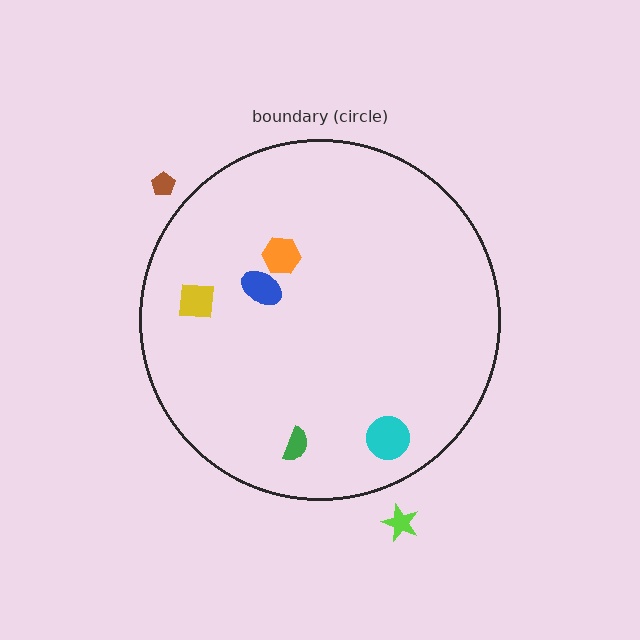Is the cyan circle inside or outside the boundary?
Inside.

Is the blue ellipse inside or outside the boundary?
Inside.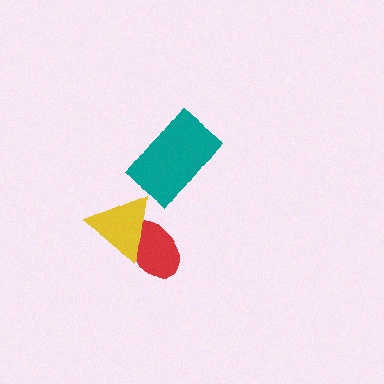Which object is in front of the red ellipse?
The yellow triangle is in front of the red ellipse.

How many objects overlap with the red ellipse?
1 object overlaps with the red ellipse.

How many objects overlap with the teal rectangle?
0 objects overlap with the teal rectangle.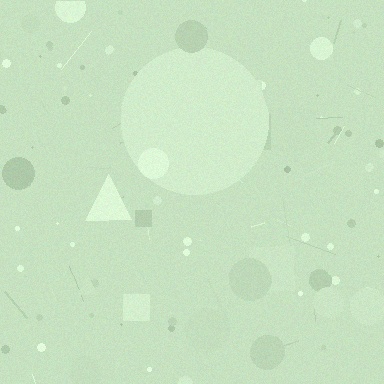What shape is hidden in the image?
A circle is hidden in the image.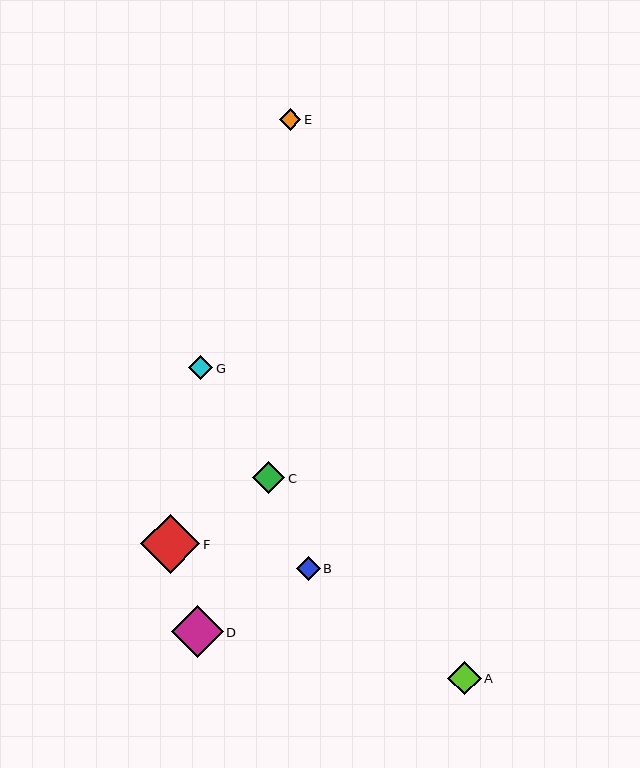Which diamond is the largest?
Diamond F is the largest with a size of approximately 60 pixels.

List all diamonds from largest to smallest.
From largest to smallest: F, D, A, C, G, B, E.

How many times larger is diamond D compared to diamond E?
Diamond D is approximately 2.4 times the size of diamond E.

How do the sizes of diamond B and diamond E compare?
Diamond B and diamond E are approximately the same size.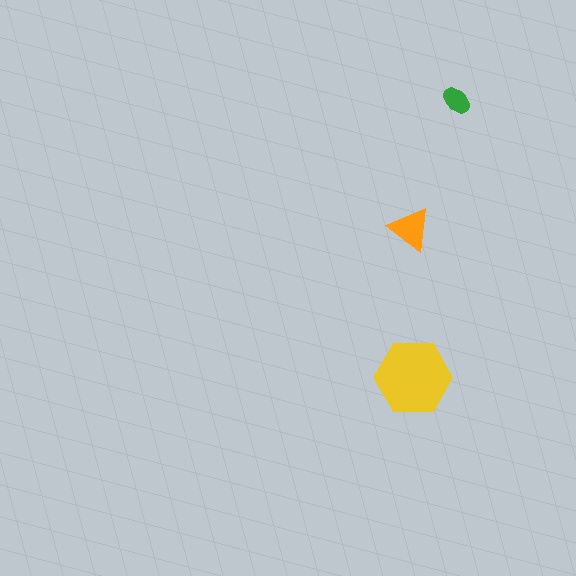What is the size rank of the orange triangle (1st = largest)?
2nd.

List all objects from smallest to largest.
The green ellipse, the orange triangle, the yellow hexagon.